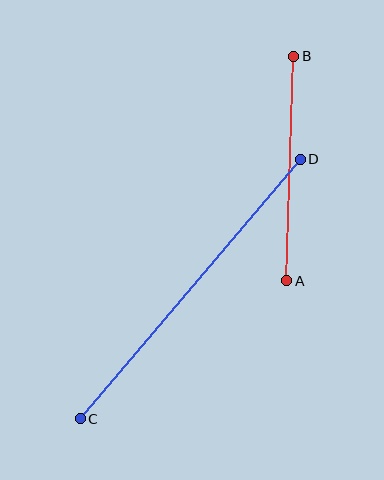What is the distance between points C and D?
The distance is approximately 340 pixels.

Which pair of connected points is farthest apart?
Points C and D are farthest apart.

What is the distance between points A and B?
The distance is approximately 225 pixels.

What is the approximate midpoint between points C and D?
The midpoint is at approximately (190, 289) pixels.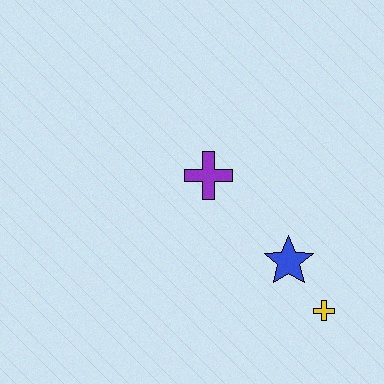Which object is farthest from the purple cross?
The yellow cross is farthest from the purple cross.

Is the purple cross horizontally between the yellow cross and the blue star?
No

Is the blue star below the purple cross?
Yes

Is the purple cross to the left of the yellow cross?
Yes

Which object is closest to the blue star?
The yellow cross is closest to the blue star.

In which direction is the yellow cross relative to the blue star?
The yellow cross is below the blue star.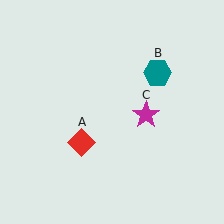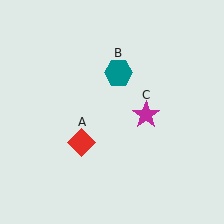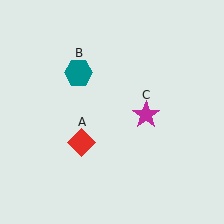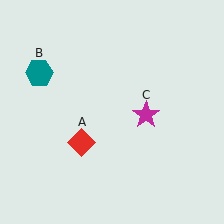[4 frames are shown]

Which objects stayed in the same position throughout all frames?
Red diamond (object A) and magenta star (object C) remained stationary.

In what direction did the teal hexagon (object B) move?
The teal hexagon (object B) moved left.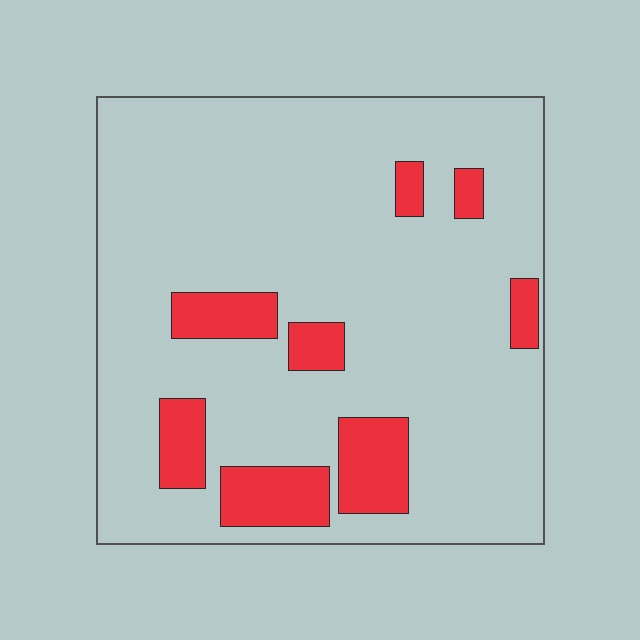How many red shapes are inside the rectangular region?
8.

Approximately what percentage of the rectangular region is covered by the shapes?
Approximately 15%.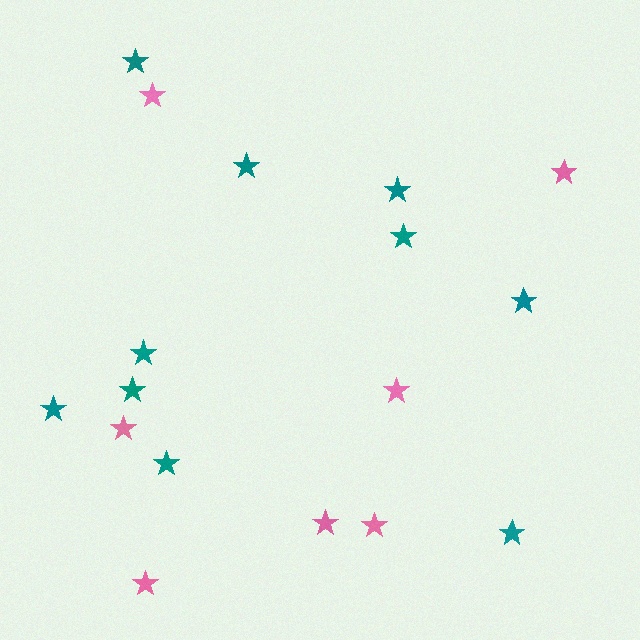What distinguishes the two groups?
There are 2 groups: one group of pink stars (7) and one group of teal stars (10).